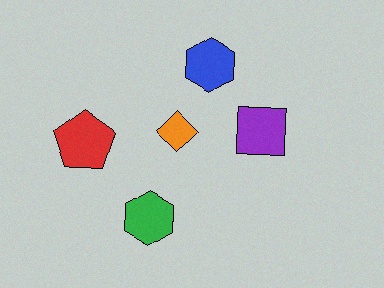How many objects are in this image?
There are 5 objects.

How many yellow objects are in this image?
There are no yellow objects.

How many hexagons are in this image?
There are 2 hexagons.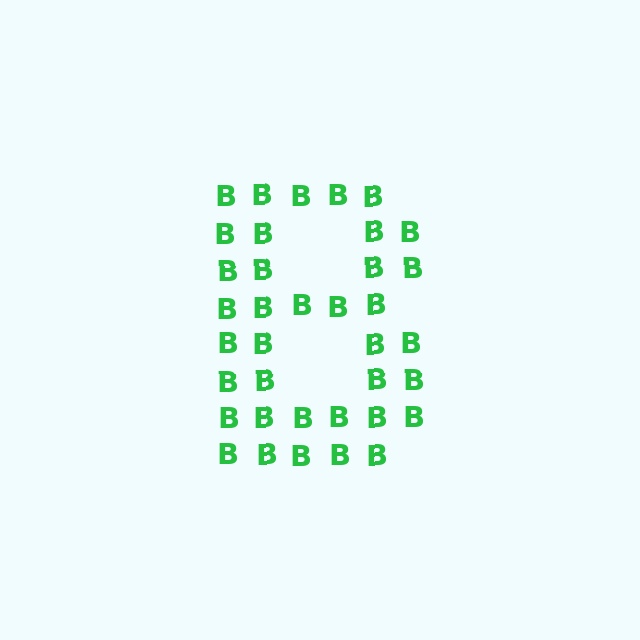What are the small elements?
The small elements are letter B's.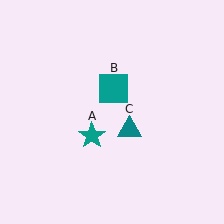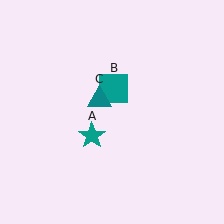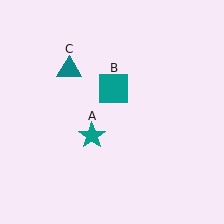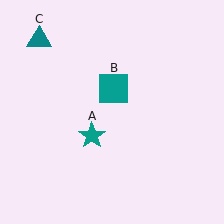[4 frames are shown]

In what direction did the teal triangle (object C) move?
The teal triangle (object C) moved up and to the left.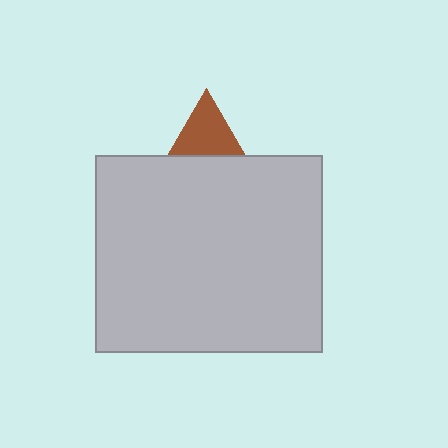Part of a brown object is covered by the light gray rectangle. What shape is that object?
It is a triangle.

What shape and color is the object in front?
The object in front is a light gray rectangle.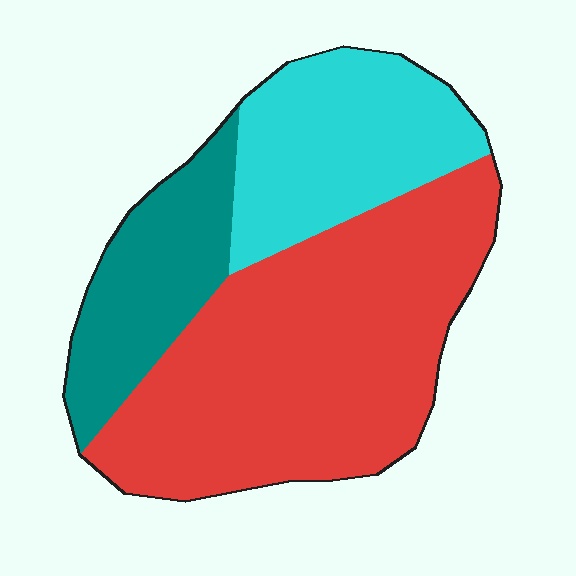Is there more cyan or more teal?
Cyan.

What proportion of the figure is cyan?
Cyan takes up about one quarter (1/4) of the figure.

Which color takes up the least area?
Teal, at roughly 20%.